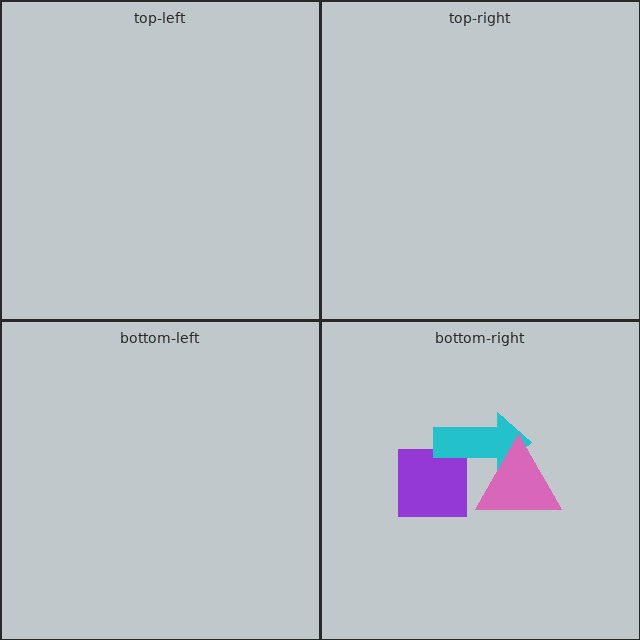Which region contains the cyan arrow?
The bottom-right region.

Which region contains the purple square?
The bottom-right region.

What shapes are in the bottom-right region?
The purple square, the cyan arrow, the pink triangle.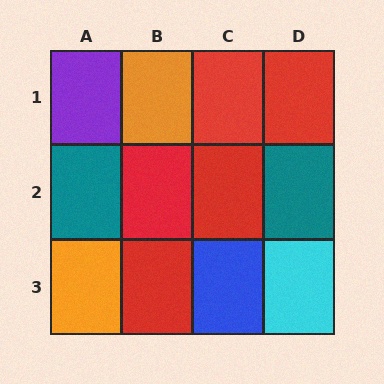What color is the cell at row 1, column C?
Red.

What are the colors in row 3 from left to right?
Orange, red, blue, cyan.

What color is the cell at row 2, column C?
Red.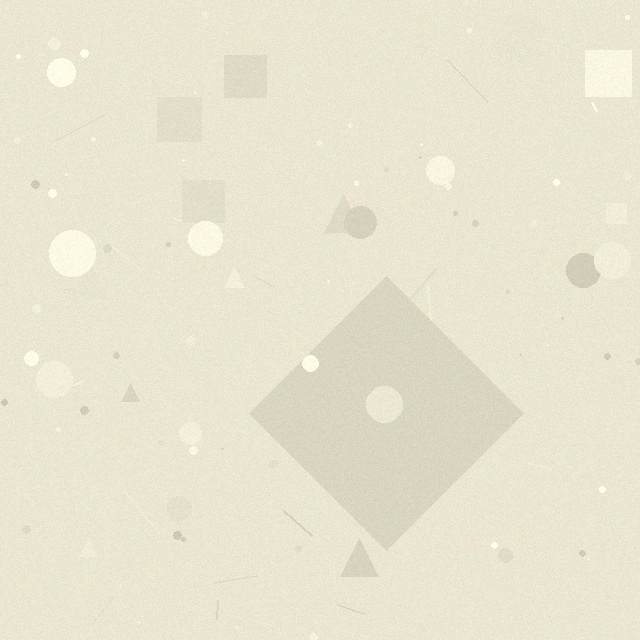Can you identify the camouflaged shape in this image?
The camouflaged shape is a diamond.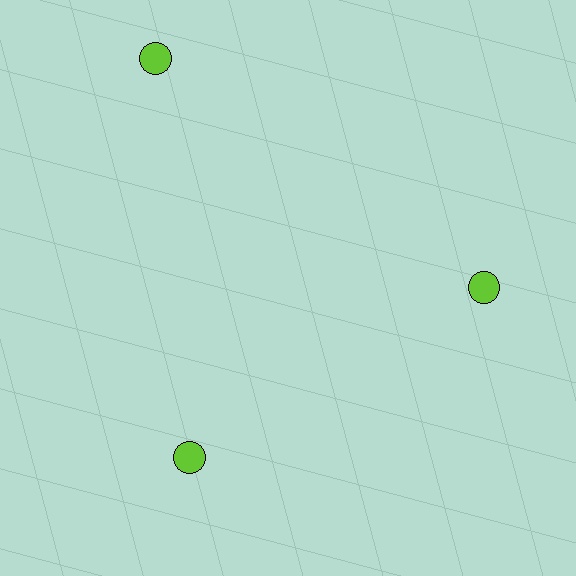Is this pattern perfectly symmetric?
No. The 3 lime circles are arranged in a ring, but one element near the 11 o'clock position is pushed outward from the center, breaking the 3-fold rotational symmetry.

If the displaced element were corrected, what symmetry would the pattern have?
It would have 3-fold rotational symmetry — the pattern would map onto itself every 120 degrees.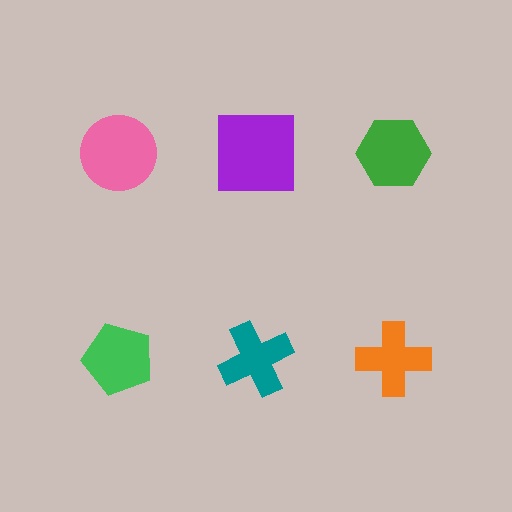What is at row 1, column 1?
A pink circle.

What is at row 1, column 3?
A green hexagon.